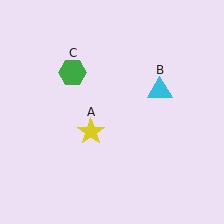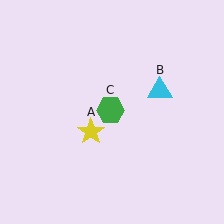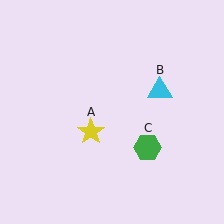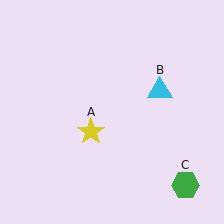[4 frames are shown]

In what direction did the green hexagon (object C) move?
The green hexagon (object C) moved down and to the right.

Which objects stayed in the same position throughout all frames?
Yellow star (object A) and cyan triangle (object B) remained stationary.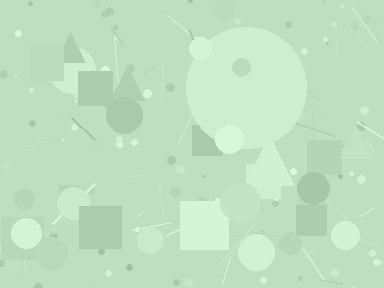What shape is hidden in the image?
A circle is hidden in the image.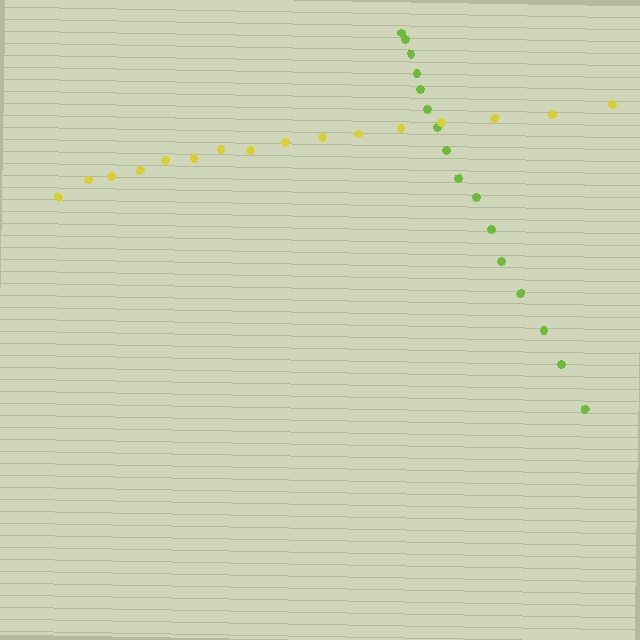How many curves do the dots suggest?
There are 2 distinct paths.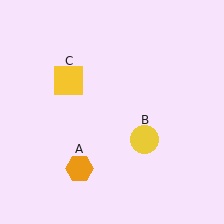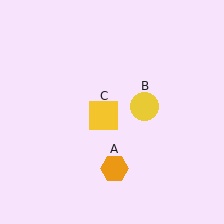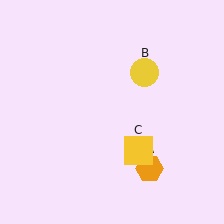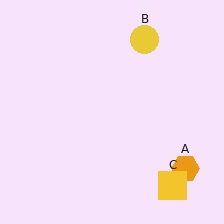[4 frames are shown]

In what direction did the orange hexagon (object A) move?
The orange hexagon (object A) moved right.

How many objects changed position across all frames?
3 objects changed position: orange hexagon (object A), yellow circle (object B), yellow square (object C).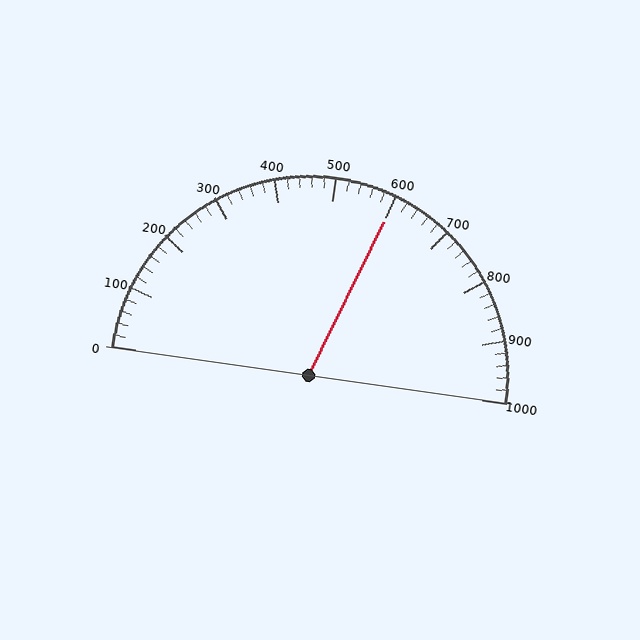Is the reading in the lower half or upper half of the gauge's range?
The reading is in the upper half of the range (0 to 1000).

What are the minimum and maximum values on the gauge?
The gauge ranges from 0 to 1000.